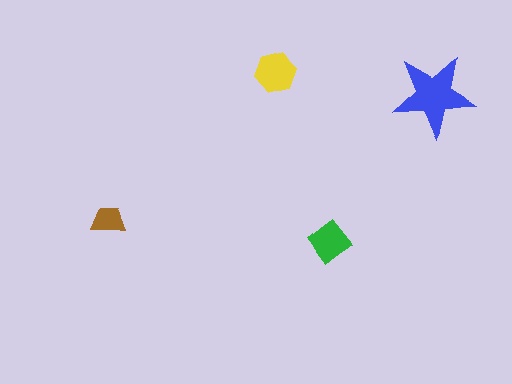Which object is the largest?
The blue star.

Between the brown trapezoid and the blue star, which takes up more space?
The blue star.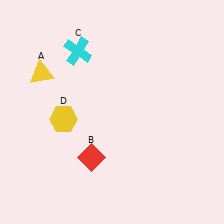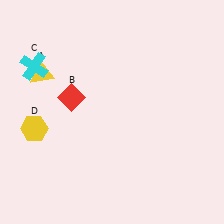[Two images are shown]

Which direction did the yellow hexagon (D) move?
The yellow hexagon (D) moved left.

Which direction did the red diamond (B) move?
The red diamond (B) moved up.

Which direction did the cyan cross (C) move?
The cyan cross (C) moved left.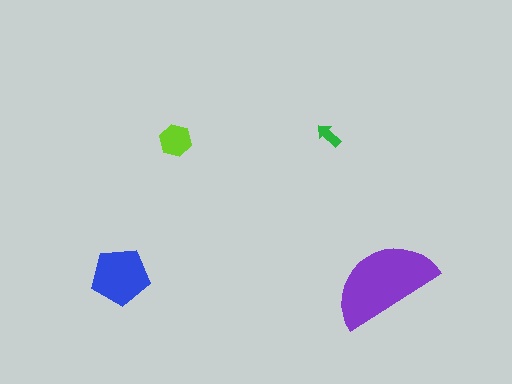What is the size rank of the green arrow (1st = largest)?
4th.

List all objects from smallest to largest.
The green arrow, the lime hexagon, the blue pentagon, the purple semicircle.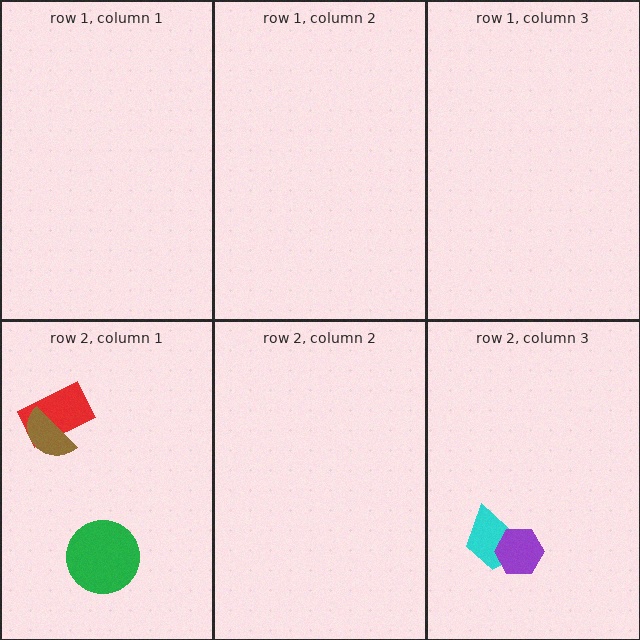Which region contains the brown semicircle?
The row 2, column 1 region.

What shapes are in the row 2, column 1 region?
The green circle, the red rectangle, the brown semicircle.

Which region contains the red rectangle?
The row 2, column 1 region.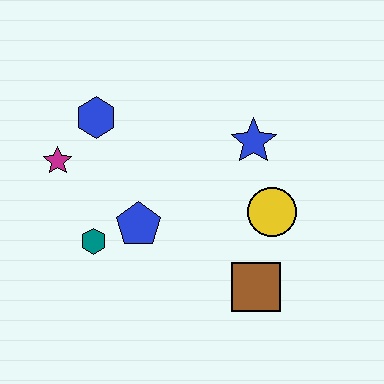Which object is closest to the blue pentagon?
The teal hexagon is closest to the blue pentagon.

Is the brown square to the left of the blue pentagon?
No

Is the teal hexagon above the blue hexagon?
No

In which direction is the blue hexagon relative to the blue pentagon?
The blue hexagon is above the blue pentagon.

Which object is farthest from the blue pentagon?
The blue star is farthest from the blue pentagon.